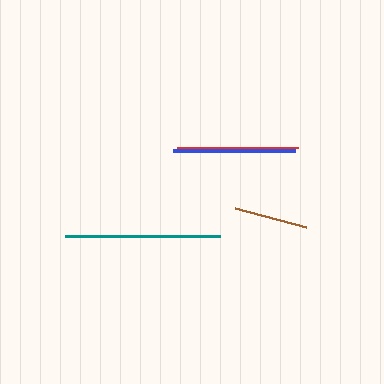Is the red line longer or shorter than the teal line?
The teal line is longer than the red line.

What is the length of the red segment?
The red segment is approximately 121 pixels long.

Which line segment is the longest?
The teal line is the longest at approximately 155 pixels.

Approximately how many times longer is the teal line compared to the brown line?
The teal line is approximately 2.1 times the length of the brown line.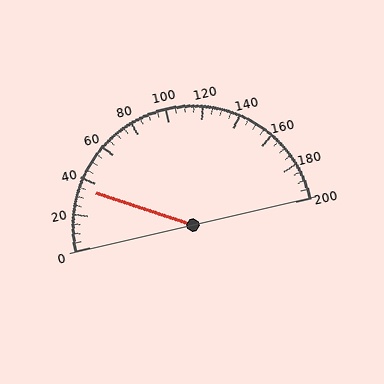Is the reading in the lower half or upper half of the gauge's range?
The reading is in the lower half of the range (0 to 200).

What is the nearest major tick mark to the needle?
The nearest major tick mark is 40.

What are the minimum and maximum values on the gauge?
The gauge ranges from 0 to 200.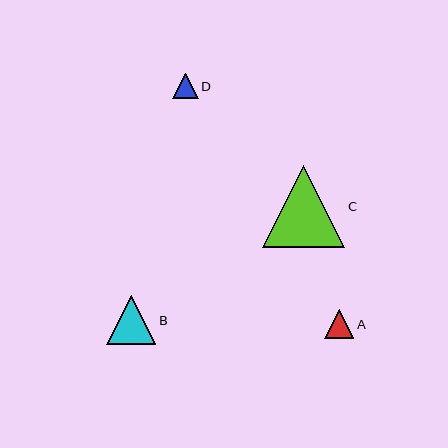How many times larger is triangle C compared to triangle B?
Triangle C is approximately 1.7 times the size of triangle B.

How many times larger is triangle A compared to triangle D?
Triangle A is approximately 1.1 times the size of triangle D.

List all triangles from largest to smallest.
From largest to smallest: C, B, A, D.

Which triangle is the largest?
Triangle C is the largest with a size of approximately 82 pixels.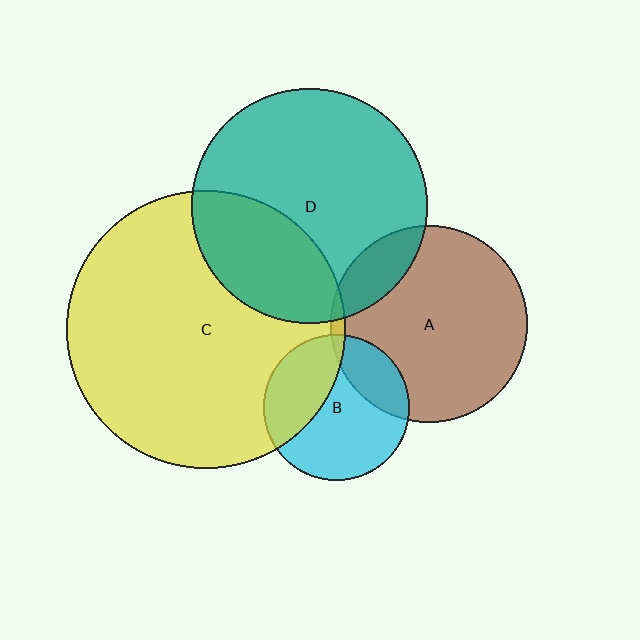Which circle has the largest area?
Circle C (yellow).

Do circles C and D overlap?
Yes.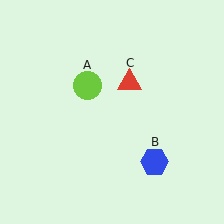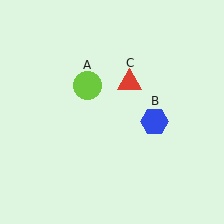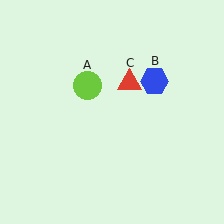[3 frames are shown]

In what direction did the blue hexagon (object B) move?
The blue hexagon (object B) moved up.